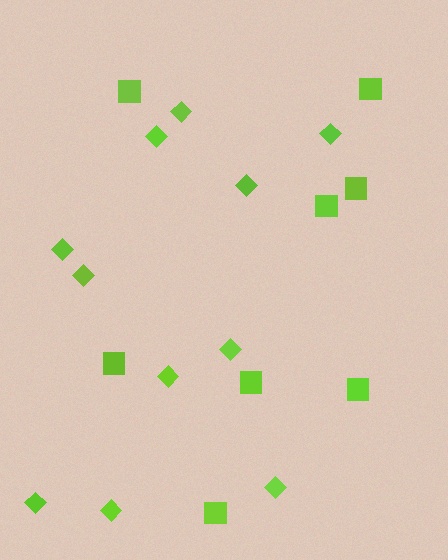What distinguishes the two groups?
There are 2 groups: one group of squares (8) and one group of diamonds (11).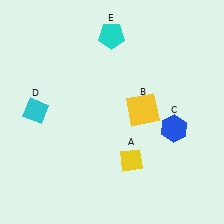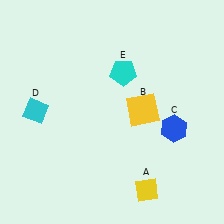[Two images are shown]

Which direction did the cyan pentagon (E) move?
The cyan pentagon (E) moved down.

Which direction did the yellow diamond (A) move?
The yellow diamond (A) moved down.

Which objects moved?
The objects that moved are: the yellow diamond (A), the cyan pentagon (E).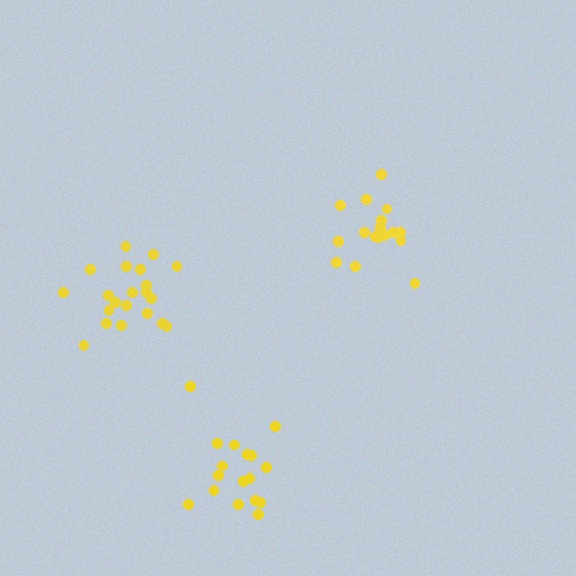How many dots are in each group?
Group 1: 18 dots, Group 2: 21 dots, Group 3: 17 dots (56 total).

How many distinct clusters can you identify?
There are 3 distinct clusters.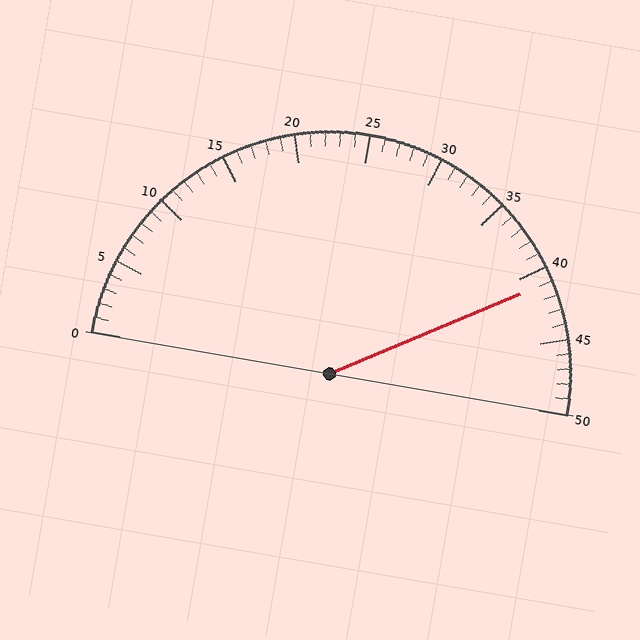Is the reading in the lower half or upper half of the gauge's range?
The reading is in the upper half of the range (0 to 50).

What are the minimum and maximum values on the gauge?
The gauge ranges from 0 to 50.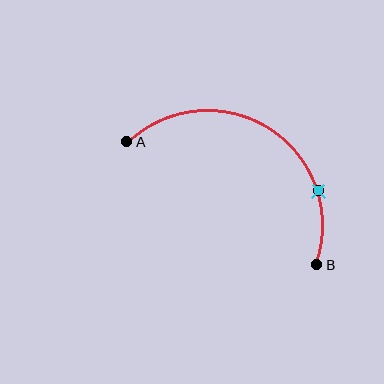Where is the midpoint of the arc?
The arc midpoint is the point on the curve farthest from the straight line joining A and B. It sits above that line.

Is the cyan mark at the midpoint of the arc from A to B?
No. The cyan mark lies on the arc but is closer to endpoint B. The arc midpoint would be at the point on the curve equidistant along the arc from both A and B.